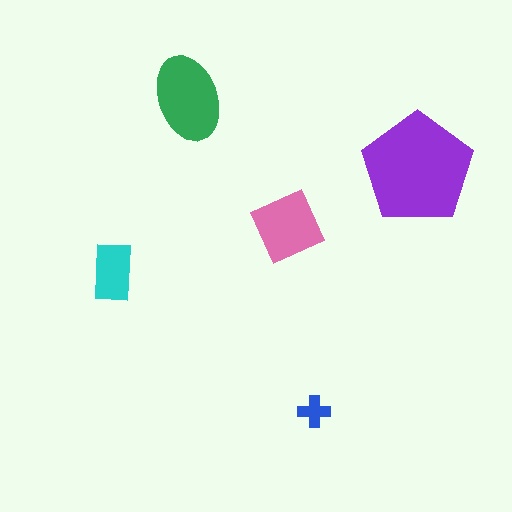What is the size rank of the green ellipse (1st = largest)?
2nd.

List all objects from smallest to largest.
The blue cross, the cyan rectangle, the pink diamond, the green ellipse, the purple pentagon.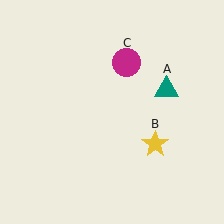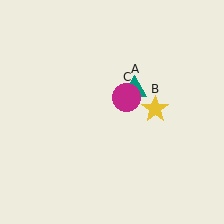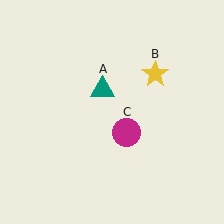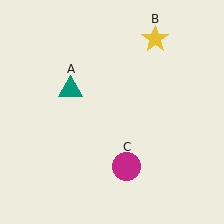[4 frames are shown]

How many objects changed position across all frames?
3 objects changed position: teal triangle (object A), yellow star (object B), magenta circle (object C).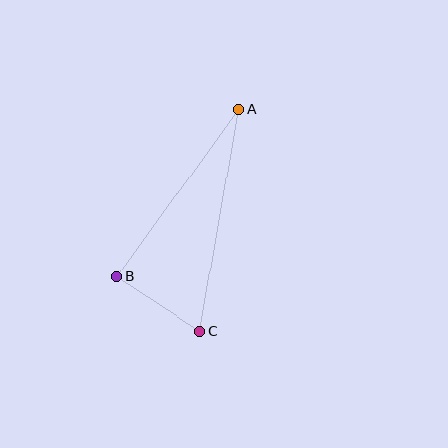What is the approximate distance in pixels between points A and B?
The distance between A and B is approximately 207 pixels.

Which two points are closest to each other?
Points B and C are closest to each other.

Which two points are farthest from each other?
Points A and C are farthest from each other.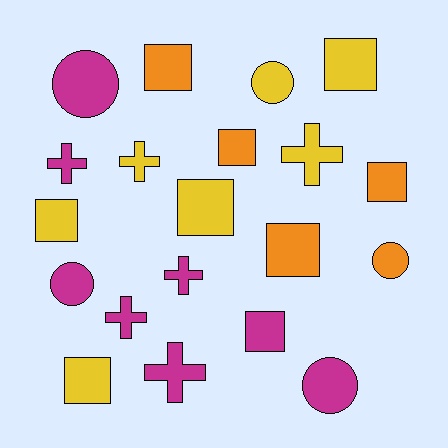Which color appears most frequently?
Magenta, with 8 objects.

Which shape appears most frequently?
Square, with 9 objects.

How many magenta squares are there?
There is 1 magenta square.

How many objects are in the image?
There are 20 objects.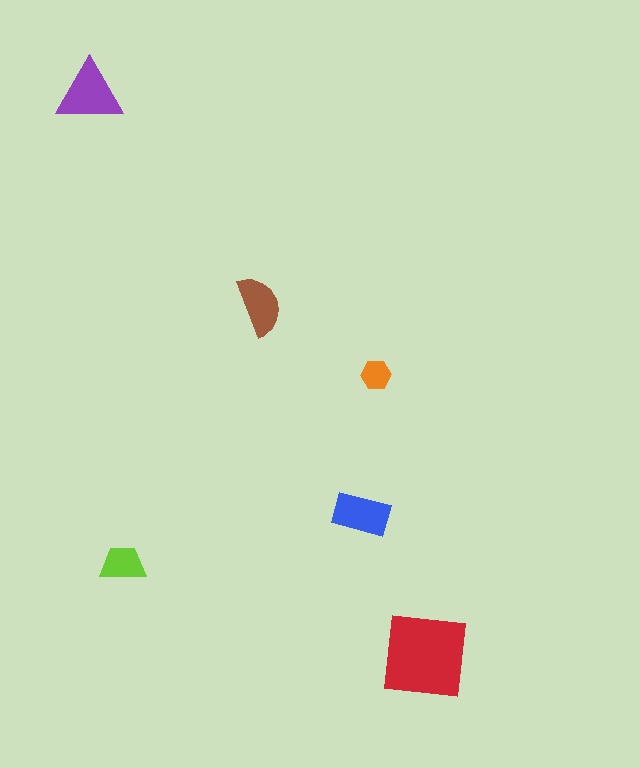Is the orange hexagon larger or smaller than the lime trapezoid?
Smaller.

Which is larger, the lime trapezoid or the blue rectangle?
The blue rectangle.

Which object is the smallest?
The orange hexagon.